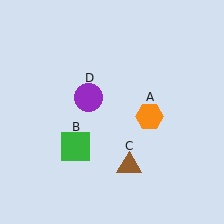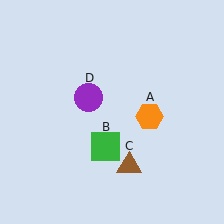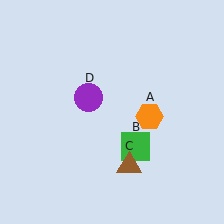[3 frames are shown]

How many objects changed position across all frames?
1 object changed position: green square (object B).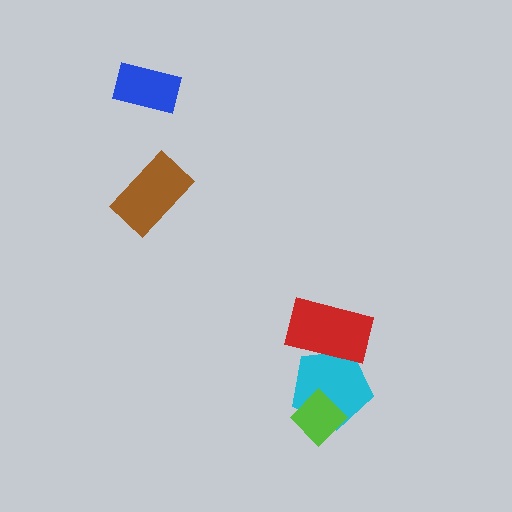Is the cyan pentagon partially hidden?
Yes, it is partially covered by another shape.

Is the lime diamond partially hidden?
No, no other shape covers it.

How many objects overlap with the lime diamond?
1 object overlaps with the lime diamond.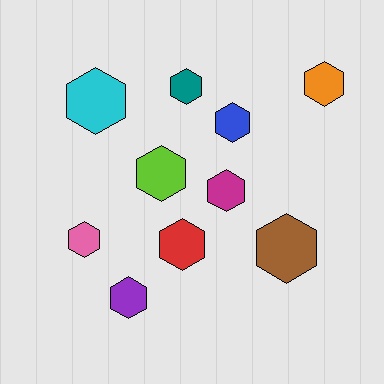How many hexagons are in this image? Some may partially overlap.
There are 10 hexagons.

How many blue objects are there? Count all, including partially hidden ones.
There is 1 blue object.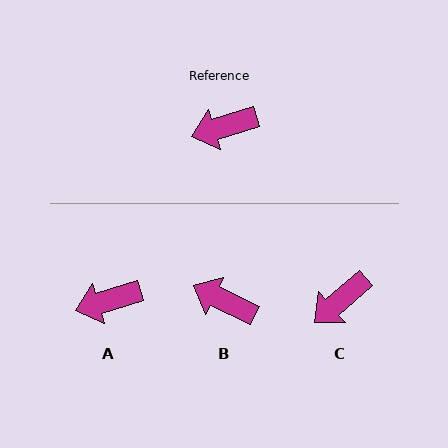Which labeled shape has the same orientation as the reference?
A.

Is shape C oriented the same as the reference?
No, it is off by about 24 degrees.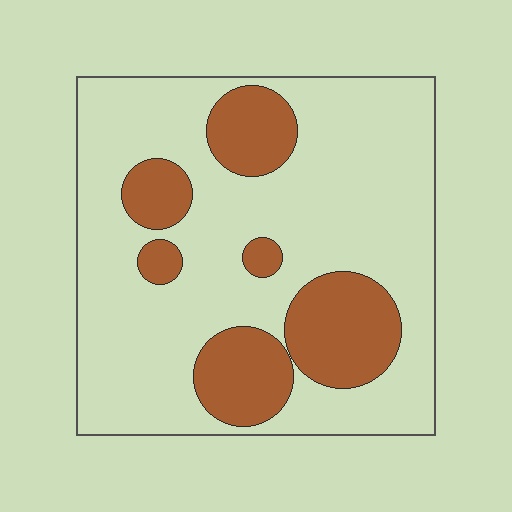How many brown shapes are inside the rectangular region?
6.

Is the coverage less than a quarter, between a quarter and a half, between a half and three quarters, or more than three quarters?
Between a quarter and a half.